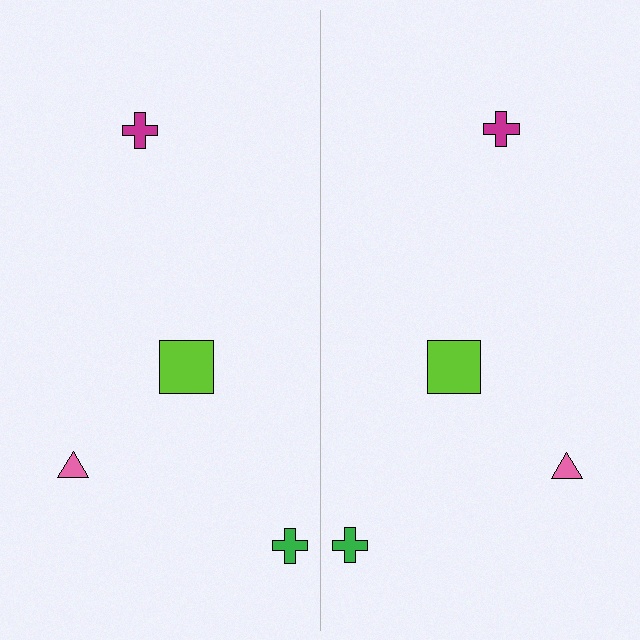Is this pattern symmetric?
Yes, this pattern has bilateral (reflection) symmetry.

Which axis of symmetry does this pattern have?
The pattern has a vertical axis of symmetry running through the center of the image.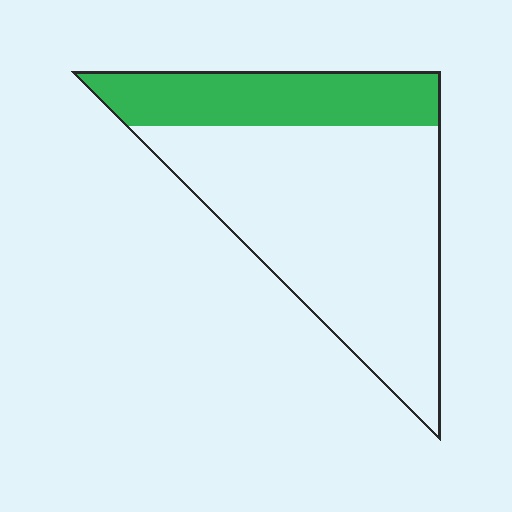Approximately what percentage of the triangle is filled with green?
Approximately 25%.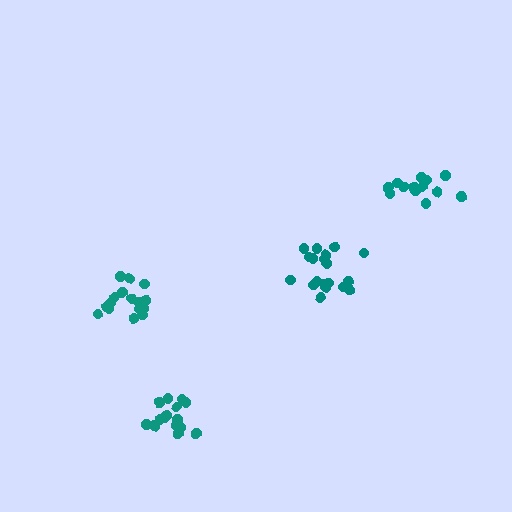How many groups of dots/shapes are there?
There are 4 groups.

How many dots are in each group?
Group 1: 14 dots, Group 2: 16 dots, Group 3: 16 dots, Group 4: 19 dots (65 total).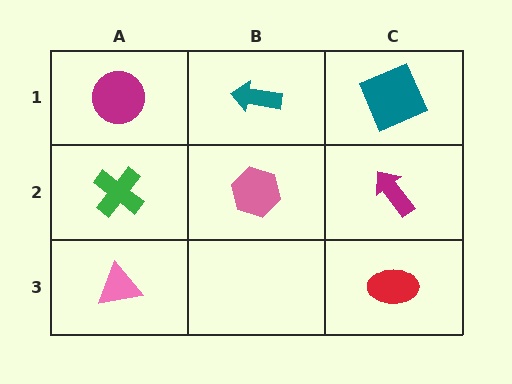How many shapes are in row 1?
3 shapes.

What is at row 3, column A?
A pink triangle.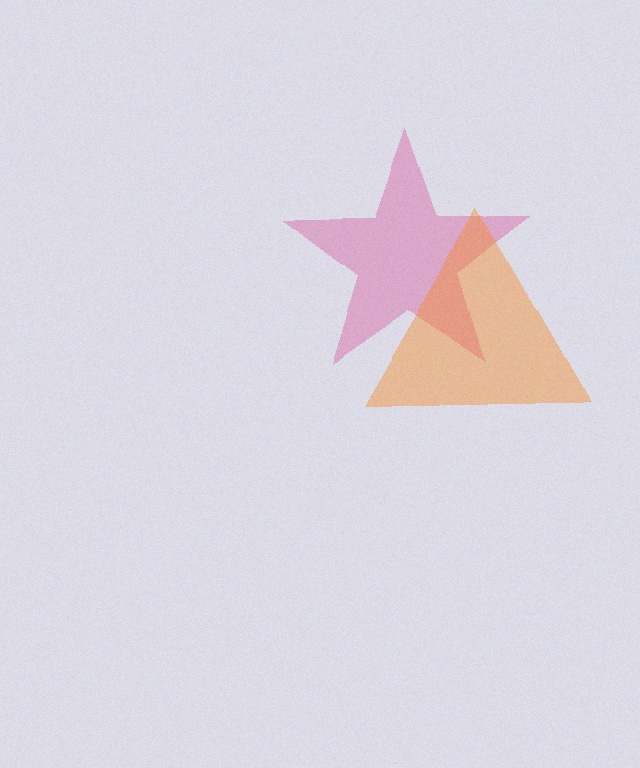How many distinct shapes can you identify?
There are 2 distinct shapes: a pink star, an orange triangle.